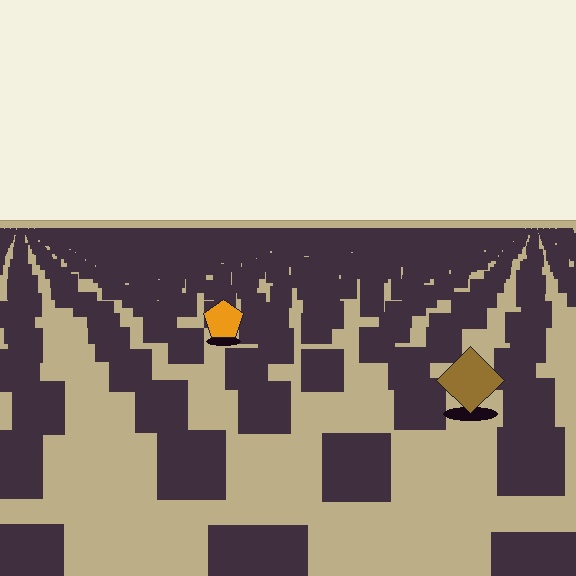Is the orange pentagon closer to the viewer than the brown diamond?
No. The brown diamond is closer — you can tell from the texture gradient: the ground texture is coarser near it.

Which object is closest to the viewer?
The brown diamond is closest. The texture marks near it are larger and more spread out.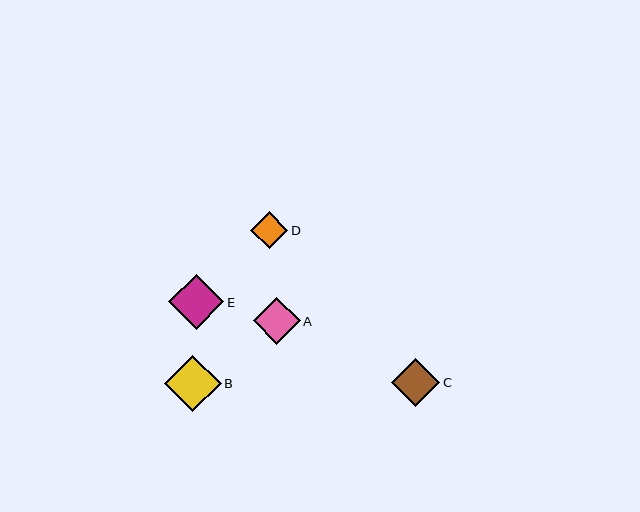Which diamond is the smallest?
Diamond D is the smallest with a size of approximately 38 pixels.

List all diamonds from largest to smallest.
From largest to smallest: B, E, C, A, D.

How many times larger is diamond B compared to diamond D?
Diamond B is approximately 1.5 times the size of diamond D.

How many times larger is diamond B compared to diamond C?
Diamond B is approximately 1.2 times the size of diamond C.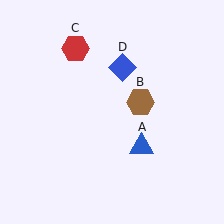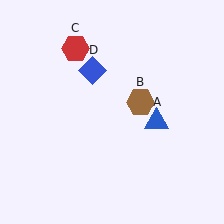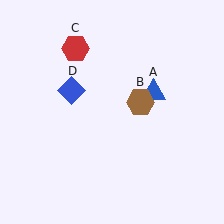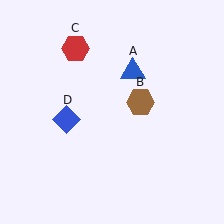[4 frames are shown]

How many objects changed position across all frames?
2 objects changed position: blue triangle (object A), blue diamond (object D).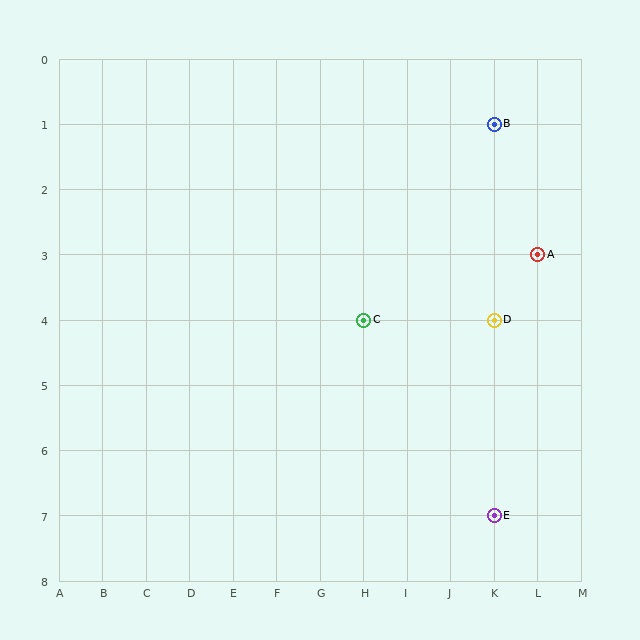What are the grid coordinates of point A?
Point A is at grid coordinates (L, 3).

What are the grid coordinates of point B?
Point B is at grid coordinates (K, 1).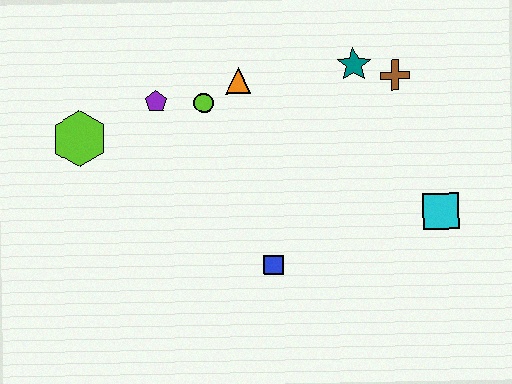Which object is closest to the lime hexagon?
The purple pentagon is closest to the lime hexagon.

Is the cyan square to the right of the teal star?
Yes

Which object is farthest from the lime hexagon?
The cyan square is farthest from the lime hexagon.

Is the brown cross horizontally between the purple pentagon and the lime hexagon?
No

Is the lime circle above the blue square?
Yes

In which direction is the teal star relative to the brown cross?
The teal star is to the left of the brown cross.